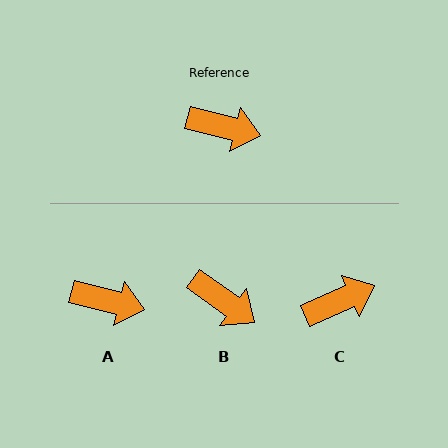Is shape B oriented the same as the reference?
No, it is off by about 22 degrees.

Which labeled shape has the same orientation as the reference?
A.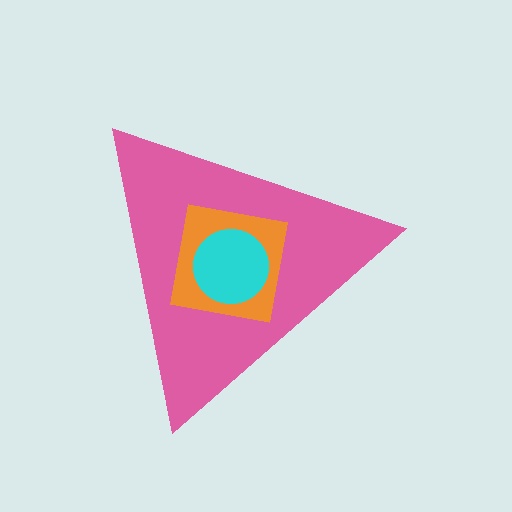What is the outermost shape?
The pink triangle.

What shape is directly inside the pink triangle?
The orange square.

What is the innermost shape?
The cyan circle.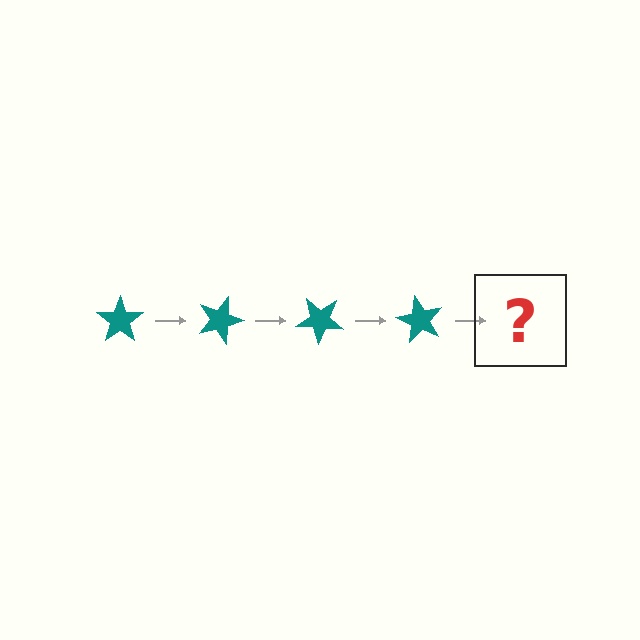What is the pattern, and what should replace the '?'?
The pattern is that the star rotates 20 degrees each step. The '?' should be a teal star rotated 80 degrees.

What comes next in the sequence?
The next element should be a teal star rotated 80 degrees.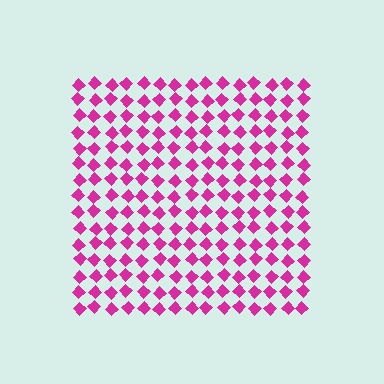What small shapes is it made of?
It is made of small diamonds.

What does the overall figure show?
The overall figure shows a square.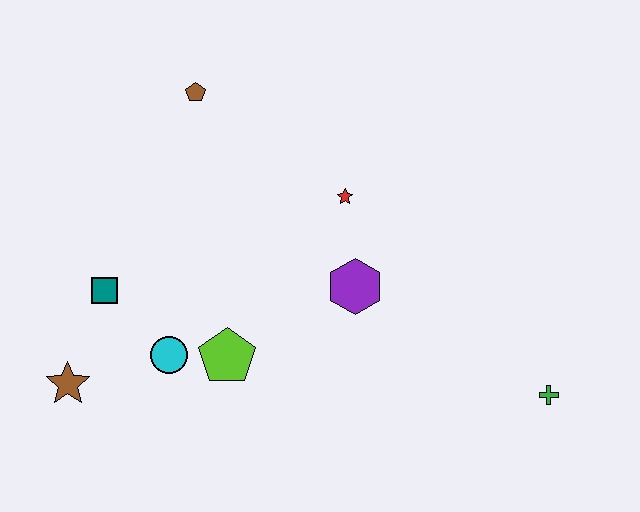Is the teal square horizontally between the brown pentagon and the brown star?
Yes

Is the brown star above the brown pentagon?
No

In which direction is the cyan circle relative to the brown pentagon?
The cyan circle is below the brown pentagon.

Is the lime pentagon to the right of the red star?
No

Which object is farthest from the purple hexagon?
The brown star is farthest from the purple hexagon.